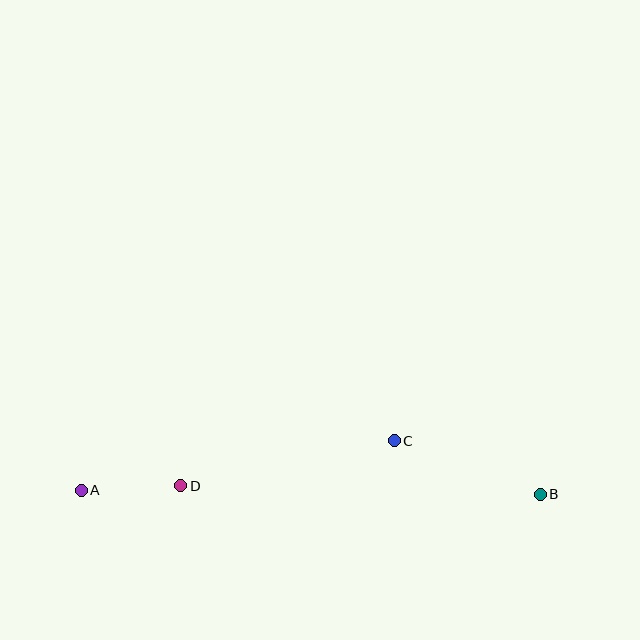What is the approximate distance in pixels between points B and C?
The distance between B and C is approximately 156 pixels.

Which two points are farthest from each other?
Points A and B are farthest from each other.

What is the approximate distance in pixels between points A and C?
The distance between A and C is approximately 317 pixels.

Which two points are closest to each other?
Points A and D are closest to each other.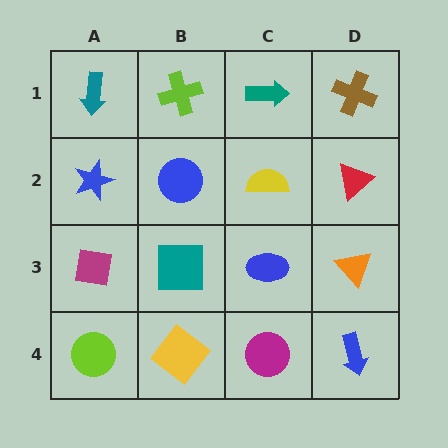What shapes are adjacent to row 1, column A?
A blue star (row 2, column A), a lime cross (row 1, column B).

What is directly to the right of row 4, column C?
A blue arrow.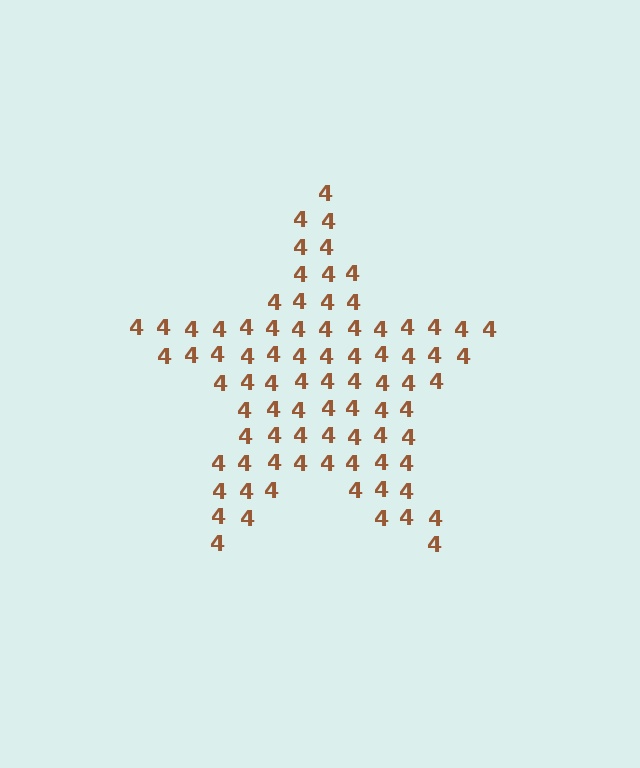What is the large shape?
The large shape is a star.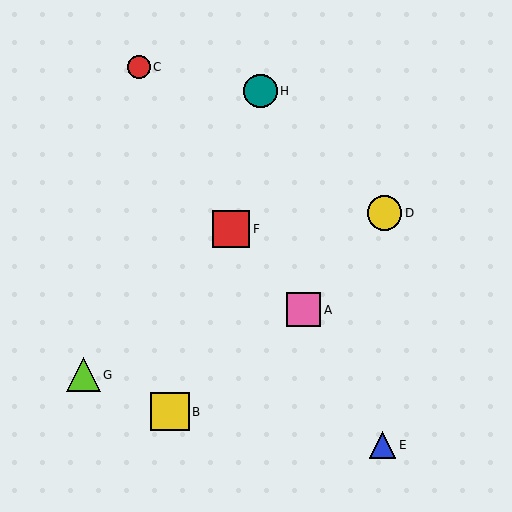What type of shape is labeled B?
Shape B is a yellow square.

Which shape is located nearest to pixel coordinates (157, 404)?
The yellow square (labeled B) at (170, 412) is nearest to that location.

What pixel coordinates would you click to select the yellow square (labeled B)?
Click at (170, 412) to select the yellow square B.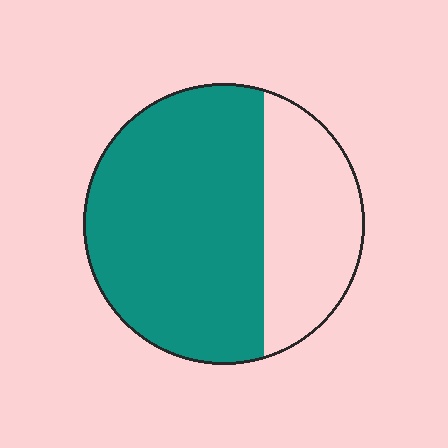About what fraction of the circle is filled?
About two thirds (2/3).